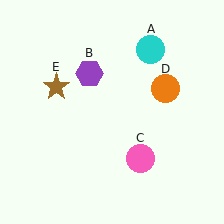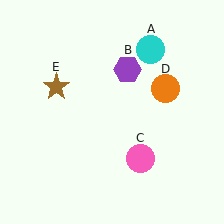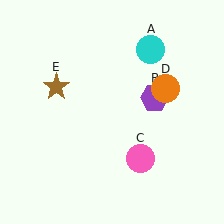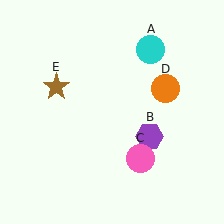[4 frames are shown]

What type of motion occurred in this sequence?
The purple hexagon (object B) rotated clockwise around the center of the scene.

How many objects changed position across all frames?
1 object changed position: purple hexagon (object B).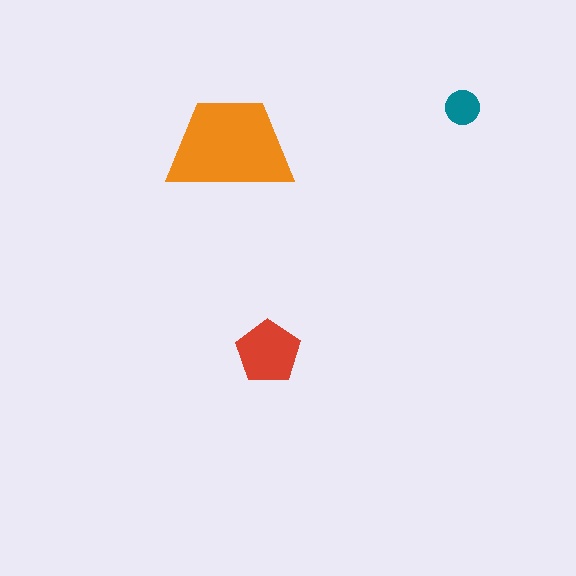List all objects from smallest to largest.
The teal circle, the red pentagon, the orange trapezoid.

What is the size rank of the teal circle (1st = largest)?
3rd.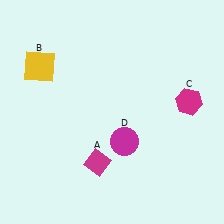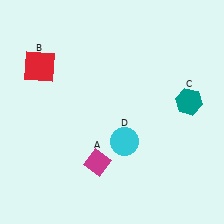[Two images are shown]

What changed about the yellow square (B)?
In Image 1, B is yellow. In Image 2, it changed to red.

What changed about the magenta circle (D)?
In Image 1, D is magenta. In Image 2, it changed to cyan.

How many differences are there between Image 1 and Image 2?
There are 3 differences between the two images.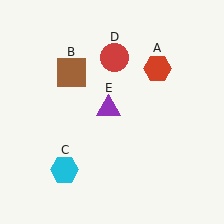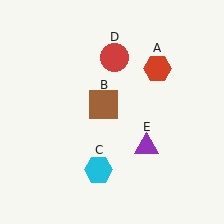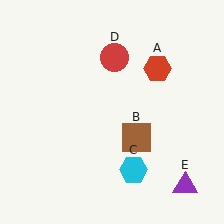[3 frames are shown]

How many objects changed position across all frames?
3 objects changed position: brown square (object B), cyan hexagon (object C), purple triangle (object E).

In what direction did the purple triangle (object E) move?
The purple triangle (object E) moved down and to the right.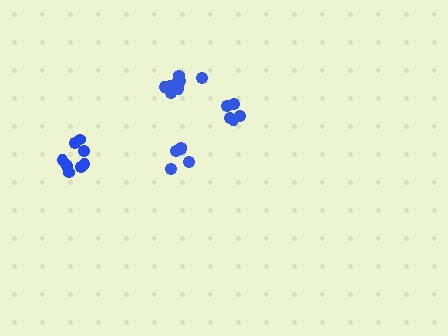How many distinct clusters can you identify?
There are 4 distinct clusters.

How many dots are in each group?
Group 1: 9 dots, Group 2: 5 dots, Group 3: 5 dots, Group 4: 10 dots (29 total).